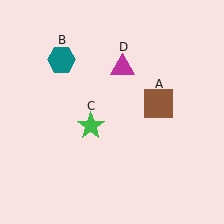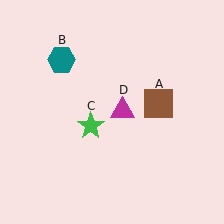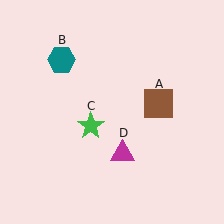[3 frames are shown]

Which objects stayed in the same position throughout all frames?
Brown square (object A) and teal hexagon (object B) and green star (object C) remained stationary.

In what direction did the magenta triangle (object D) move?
The magenta triangle (object D) moved down.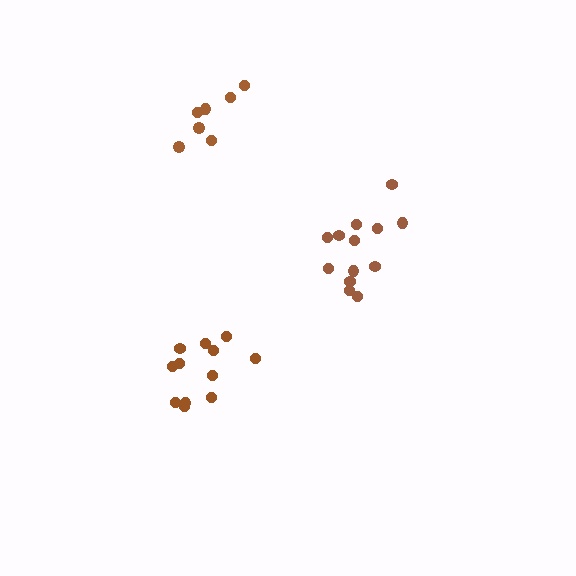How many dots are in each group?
Group 1: 7 dots, Group 2: 12 dots, Group 3: 13 dots (32 total).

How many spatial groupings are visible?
There are 3 spatial groupings.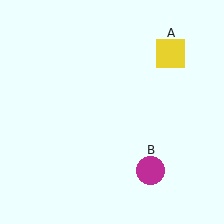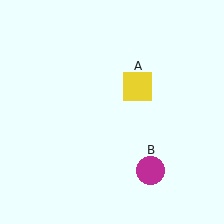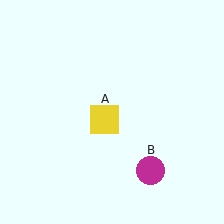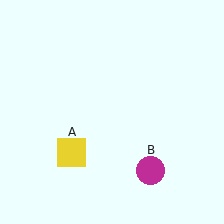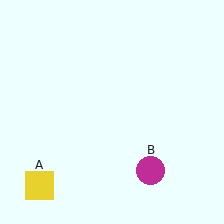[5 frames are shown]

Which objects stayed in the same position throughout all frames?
Magenta circle (object B) remained stationary.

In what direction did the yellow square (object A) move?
The yellow square (object A) moved down and to the left.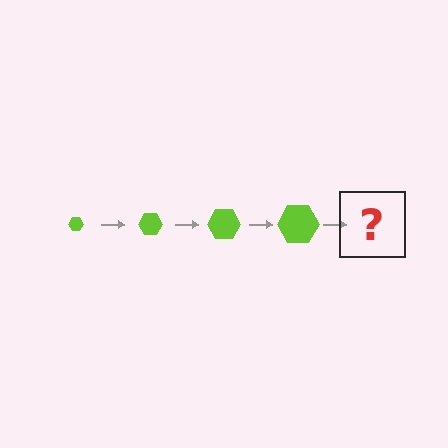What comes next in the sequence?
The next element should be a lime hexagon, larger than the previous one.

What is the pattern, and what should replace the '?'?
The pattern is that the hexagon gets progressively larger each step. The '?' should be a lime hexagon, larger than the previous one.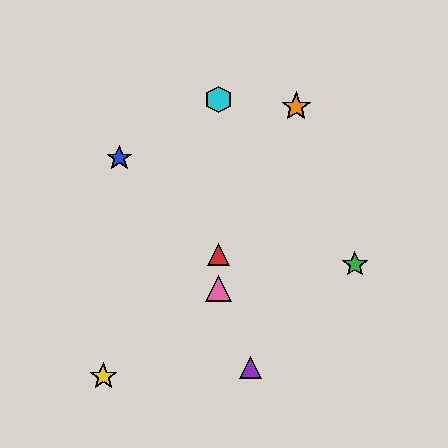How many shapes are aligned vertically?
3 shapes (the red triangle, the cyan hexagon, the pink triangle) are aligned vertically.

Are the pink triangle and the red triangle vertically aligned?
Yes, both are at x≈219.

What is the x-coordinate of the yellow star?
The yellow star is at x≈103.